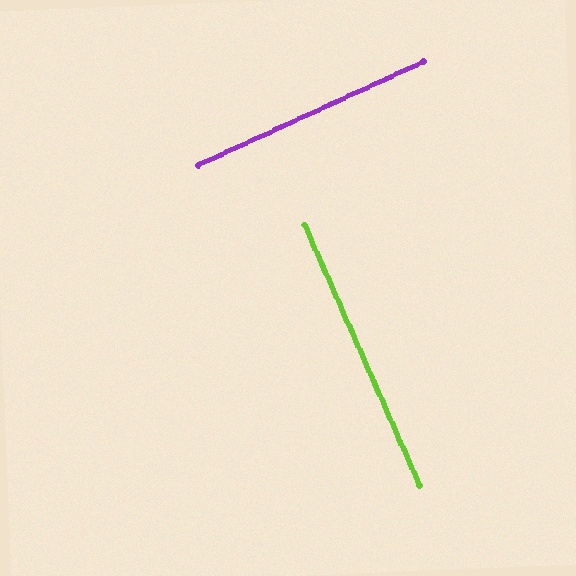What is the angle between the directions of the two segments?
Approximately 89 degrees.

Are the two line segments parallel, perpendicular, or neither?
Perpendicular — they meet at approximately 89°.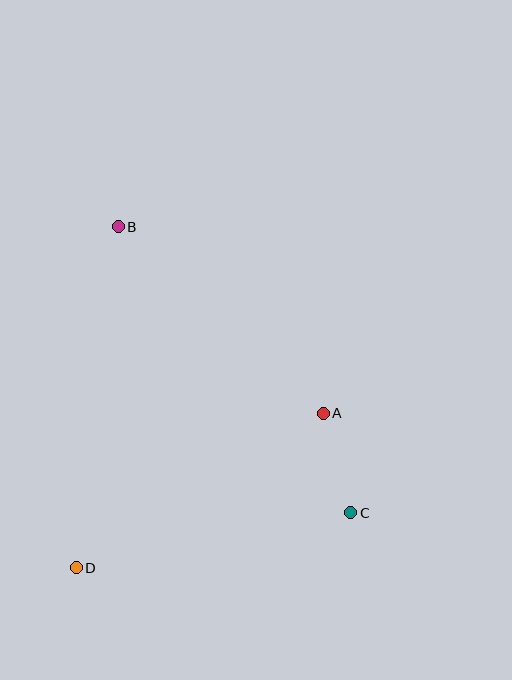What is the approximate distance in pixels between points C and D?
The distance between C and D is approximately 280 pixels.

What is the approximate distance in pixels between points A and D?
The distance between A and D is approximately 291 pixels.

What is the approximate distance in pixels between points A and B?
The distance between A and B is approximately 277 pixels.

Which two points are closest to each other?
Points A and C are closest to each other.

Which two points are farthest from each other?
Points B and C are farthest from each other.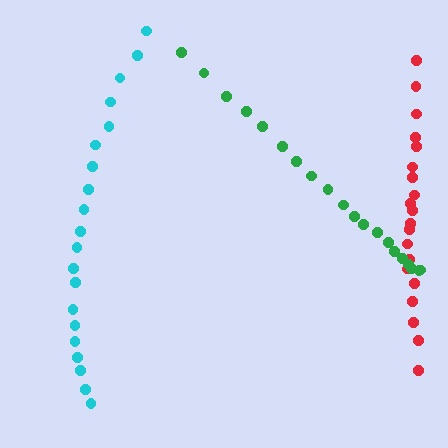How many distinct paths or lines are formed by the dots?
There are 3 distinct paths.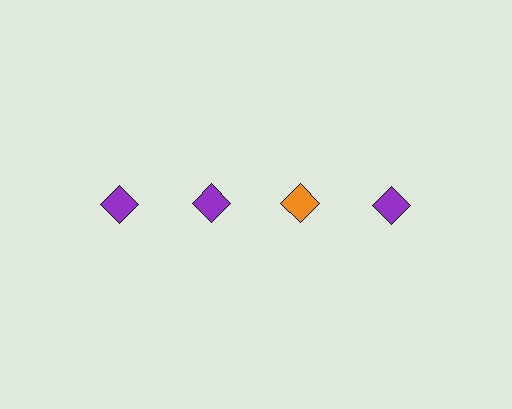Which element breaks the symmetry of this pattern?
The orange diamond in the top row, center column breaks the symmetry. All other shapes are purple diamonds.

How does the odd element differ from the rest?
It has a different color: orange instead of purple.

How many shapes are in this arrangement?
There are 4 shapes arranged in a grid pattern.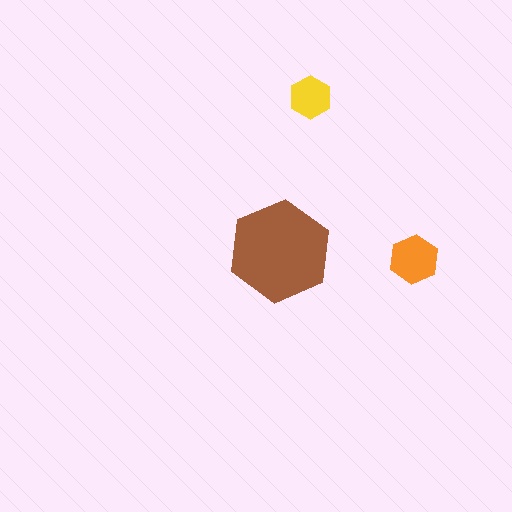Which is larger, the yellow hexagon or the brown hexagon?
The brown one.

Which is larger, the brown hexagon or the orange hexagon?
The brown one.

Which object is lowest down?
The orange hexagon is bottommost.